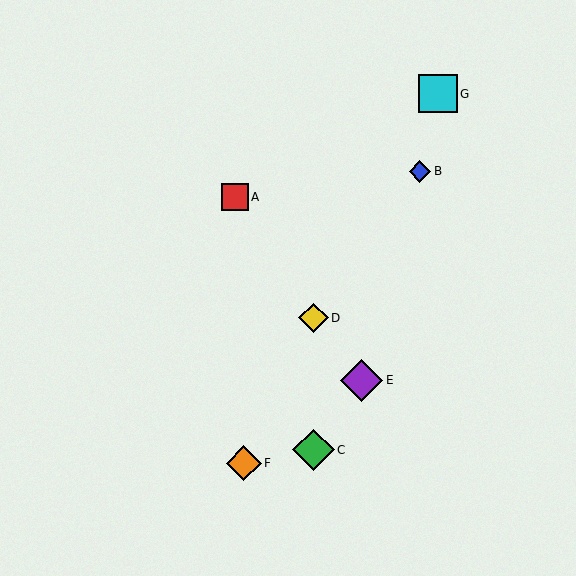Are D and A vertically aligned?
No, D is at x≈313 and A is at x≈235.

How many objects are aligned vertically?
2 objects (C, D) are aligned vertically.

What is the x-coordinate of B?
Object B is at x≈420.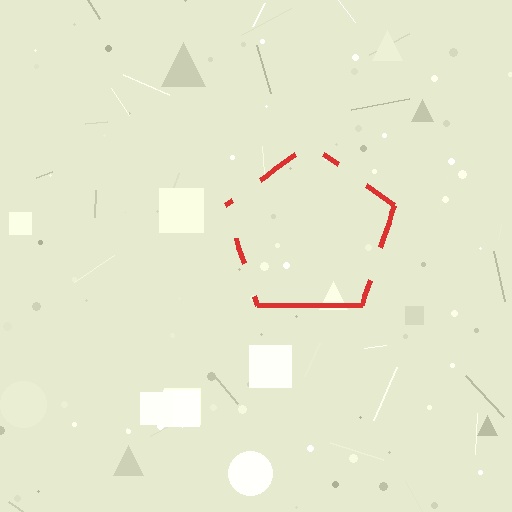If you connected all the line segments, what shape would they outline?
They would outline a pentagon.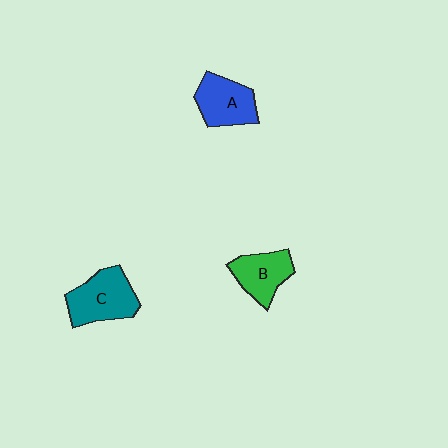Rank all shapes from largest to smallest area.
From largest to smallest: C (teal), A (blue), B (green).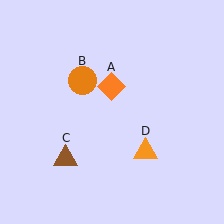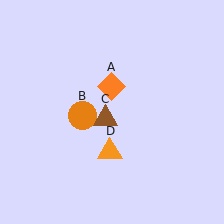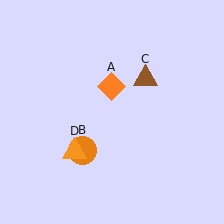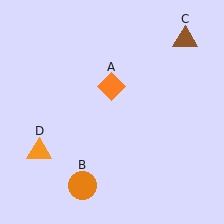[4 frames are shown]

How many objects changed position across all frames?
3 objects changed position: orange circle (object B), brown triangle (object C), orange triangle (object D).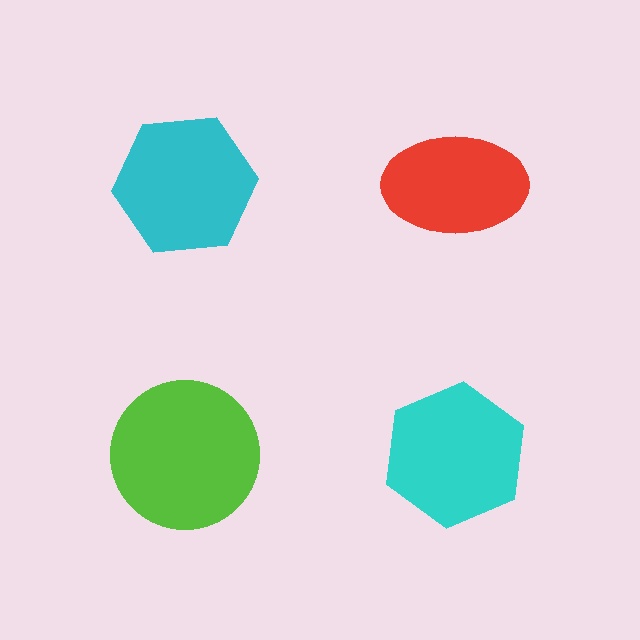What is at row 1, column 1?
A cyan hexagon.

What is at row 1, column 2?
A red ellipse.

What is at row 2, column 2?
A cyan hexagon.